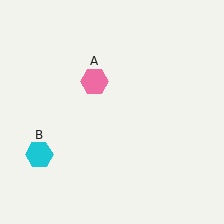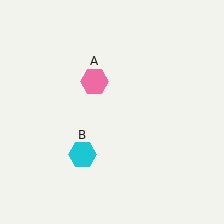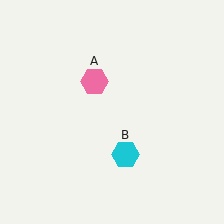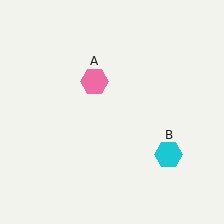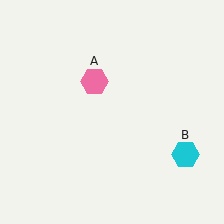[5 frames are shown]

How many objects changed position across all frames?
1 object changed position: cyan hexagon (object B).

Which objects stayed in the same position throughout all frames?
Pink hexagon (object A) remained stationary.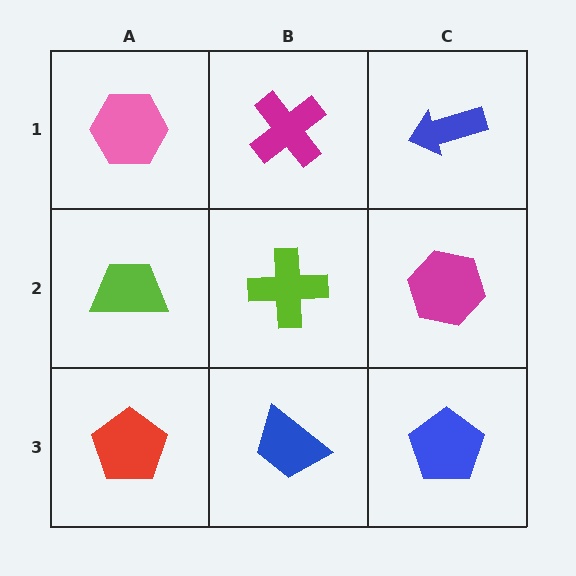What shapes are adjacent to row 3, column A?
A lime trapezoid (row 2, column A), a blue trapezoid (row 3, column B).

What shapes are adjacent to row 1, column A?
A lime trapezoid (row 2, column A), a magenta cross (row 1, column B).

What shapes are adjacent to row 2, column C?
A blue arrow (row 1, column C), a blue pentagon (row 3, column C), a lime cross (row 2, column B).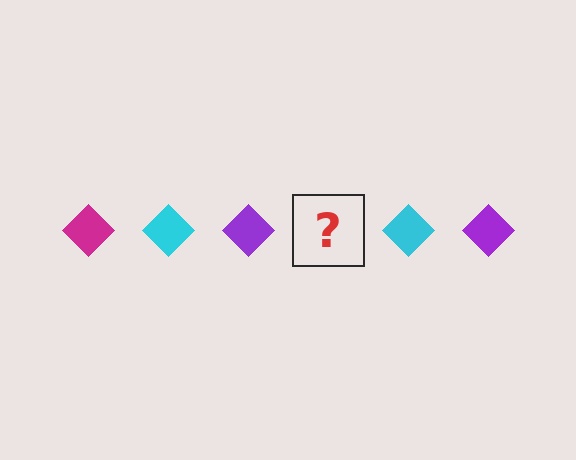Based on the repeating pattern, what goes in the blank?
The blank should be a magenta diamond.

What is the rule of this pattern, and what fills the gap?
The rule is that the pattern cycles through magenta, cyan, purple diamonds. The gap should be filled with a magenta diamond.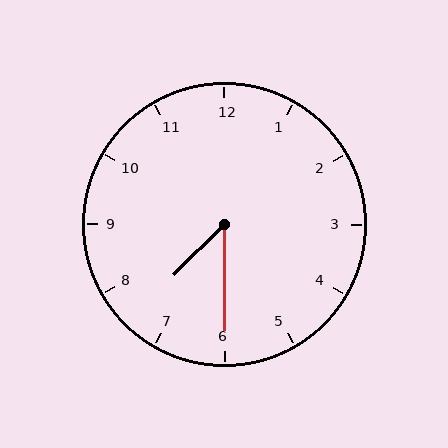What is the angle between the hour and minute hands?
Approximately 45 degrees.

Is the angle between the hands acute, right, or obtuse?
It is acute.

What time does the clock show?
7:30.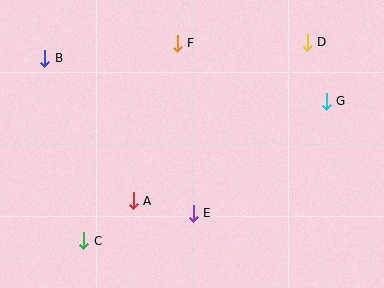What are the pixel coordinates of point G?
Point G is at (326, 101).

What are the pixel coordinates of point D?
Point D is at (307, 42).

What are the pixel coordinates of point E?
Point E is at (193, 213).